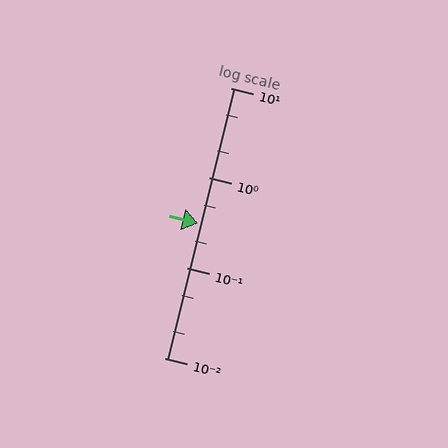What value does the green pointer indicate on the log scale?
The pointer indicates approximately 0.31.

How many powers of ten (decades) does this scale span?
The scale spans 3 decades, from 0.01 to 10.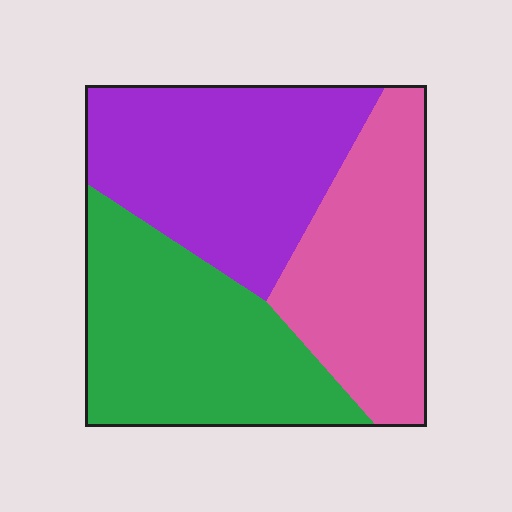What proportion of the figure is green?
Green covers 35% of the figure.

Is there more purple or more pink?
Purple.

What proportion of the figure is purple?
Purple takes up about three eighths (3/8) of the figure.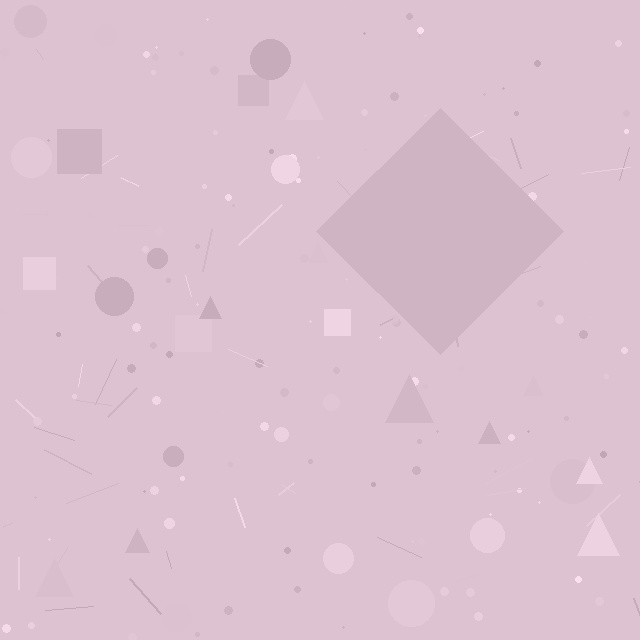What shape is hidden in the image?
A diamond is hidden in the image.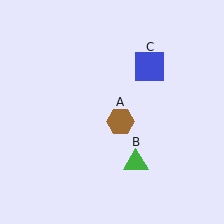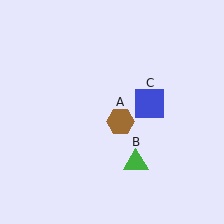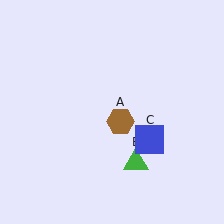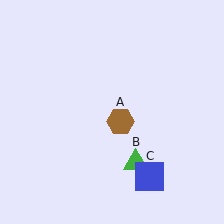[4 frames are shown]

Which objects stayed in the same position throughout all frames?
Brown hexagon (object A) and green triangle (object B) remained stationary.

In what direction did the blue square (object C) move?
The blue square (object C) moved down.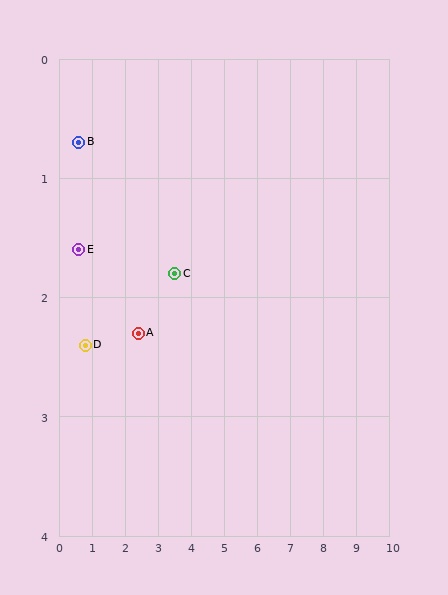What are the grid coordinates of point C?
Point C is at approximately (3.5, 1.8).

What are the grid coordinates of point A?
Point A is at approximately (2.4, 2.3).